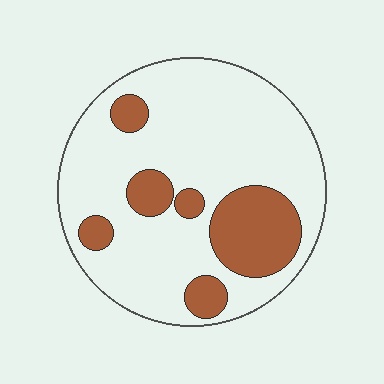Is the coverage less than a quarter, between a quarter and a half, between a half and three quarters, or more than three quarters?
Less than a quarter.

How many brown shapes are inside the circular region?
6.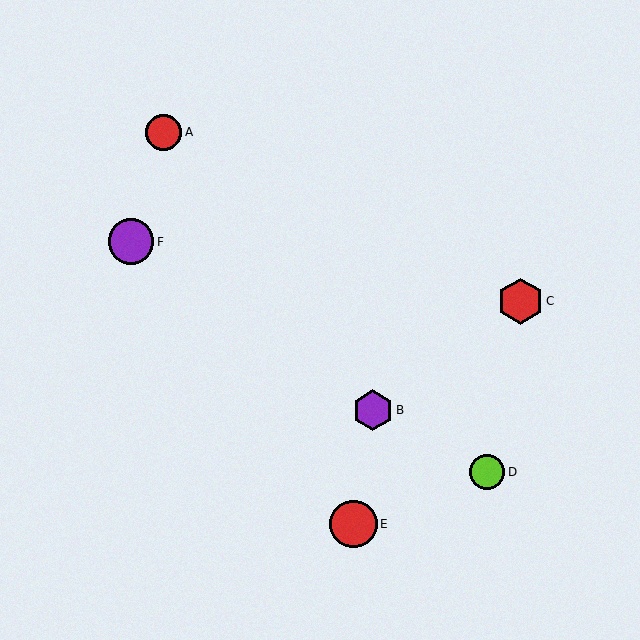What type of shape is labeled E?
Shape E is a red circle.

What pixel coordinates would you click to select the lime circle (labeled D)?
Click at (487, 472) to select the lime circle D.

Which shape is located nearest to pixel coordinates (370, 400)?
The purple hexagon (labeled B) at (373, 410) is nearest to that location.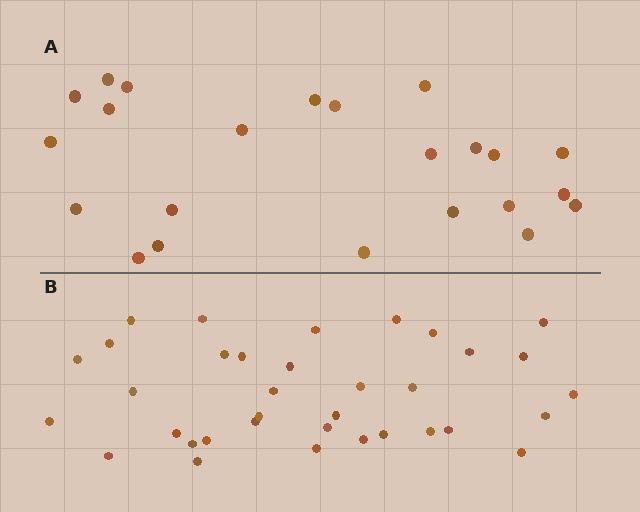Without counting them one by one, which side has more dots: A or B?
Region B (the bottom region) has more dots.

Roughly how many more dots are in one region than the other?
Region B has roughly 12 or so more dots than region A.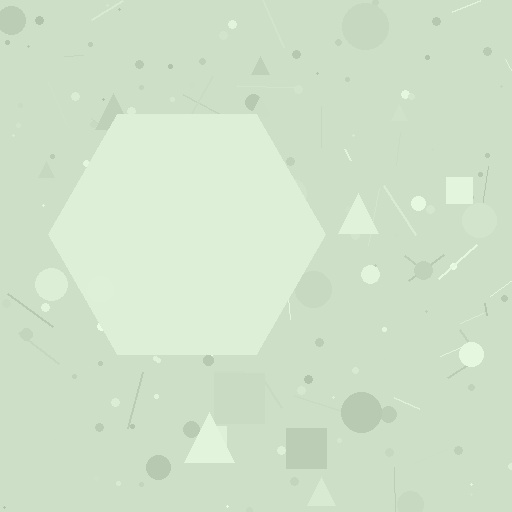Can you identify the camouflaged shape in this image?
The camouflaged shape is a hexagon.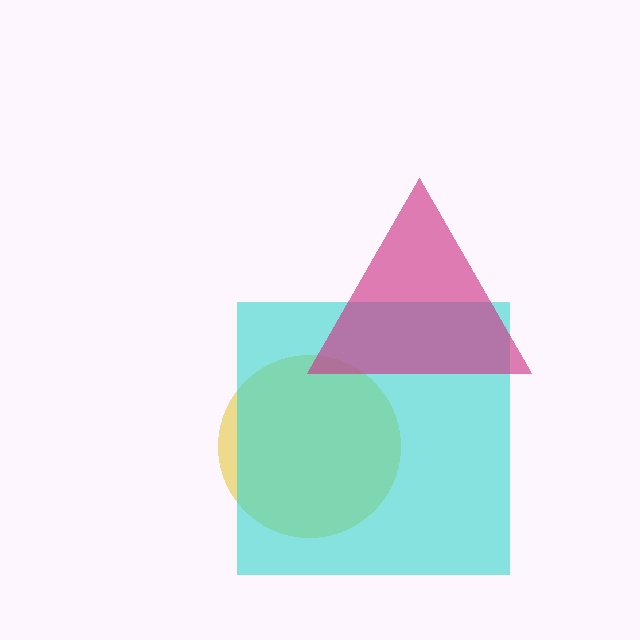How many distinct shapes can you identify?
There are 3 distinct shapes: a yellow circle, a cyan square, a magenta triangle.